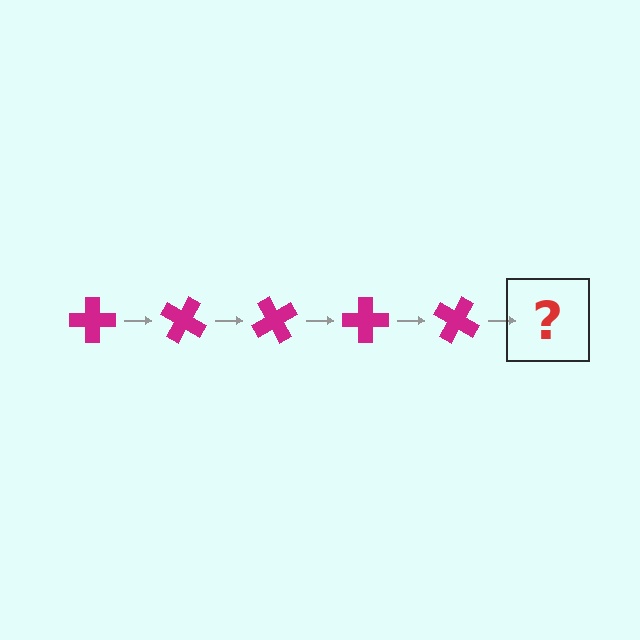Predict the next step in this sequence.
The next step is a magenta cross rotated 150 degrees.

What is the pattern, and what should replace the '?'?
The pattern is that the cross rotates 30 degrees each step. The '?' should be a magenta cross rotated 150 degrees.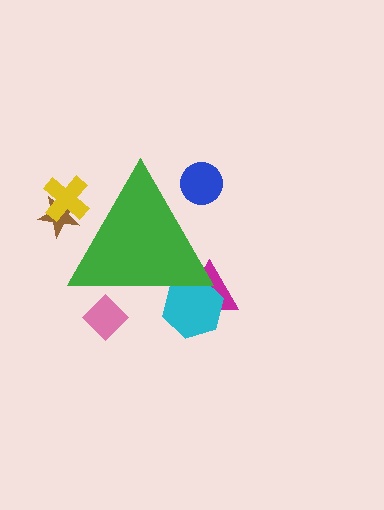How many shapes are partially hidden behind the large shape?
6 shapes are partially hidden.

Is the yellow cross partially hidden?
Yes, the yellow cross is partially hidden behind the green triangle.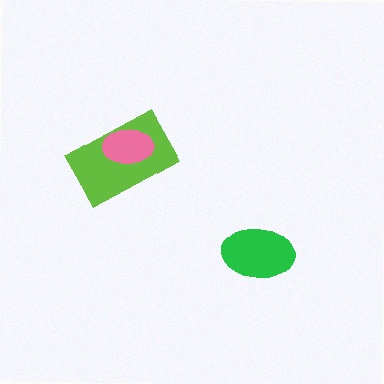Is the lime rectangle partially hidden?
Yes, it is partially covered by another shape.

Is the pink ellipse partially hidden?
No, no other shape covers it.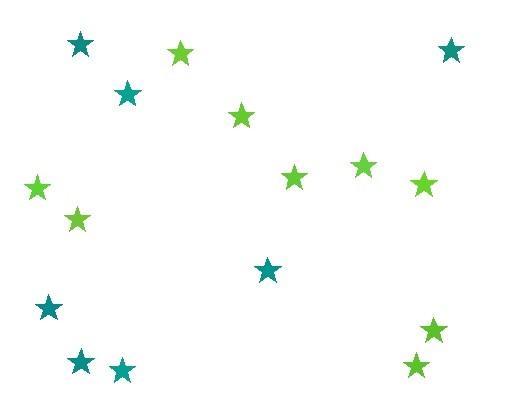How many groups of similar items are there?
There are 2 groups: one group of lime stars (9) and one group of teal stars (7).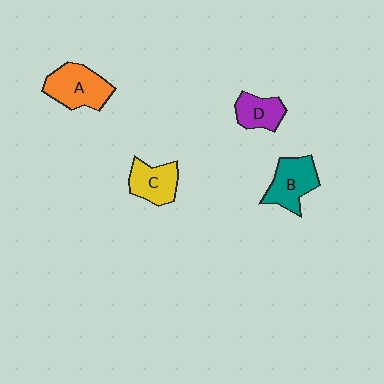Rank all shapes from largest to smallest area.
From largest to smallest: A (orange), B (teal), C (yellow), D (purple).